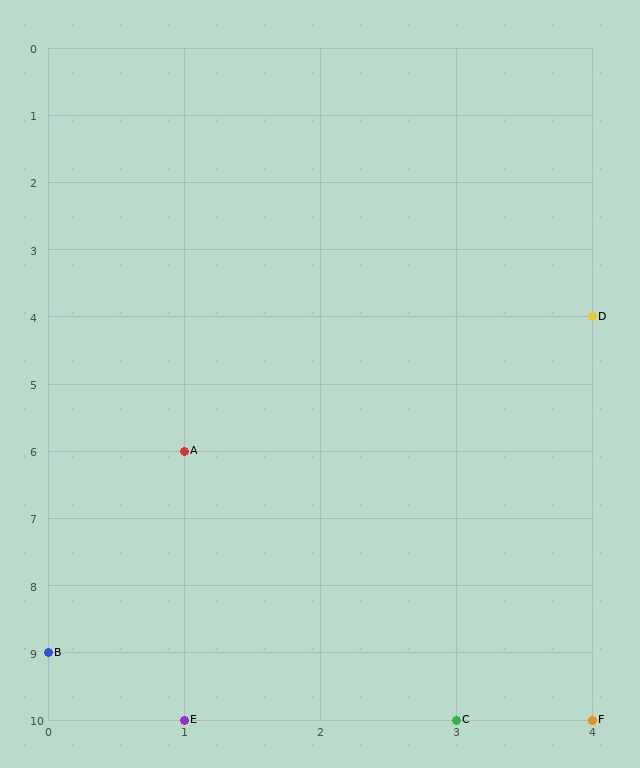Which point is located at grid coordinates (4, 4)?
Point D is at (4, 4).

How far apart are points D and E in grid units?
Points D and E are 3 columns and 6 rows apart (about 6.7 grid units diagonally).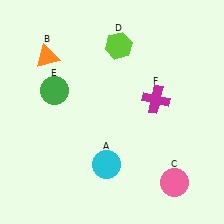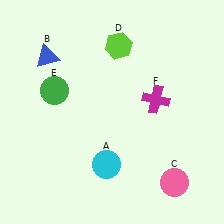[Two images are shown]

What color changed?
The triangle (B) changed from orange in Image 1 to blue in Image 2.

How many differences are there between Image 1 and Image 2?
There is 1 difference between the two images.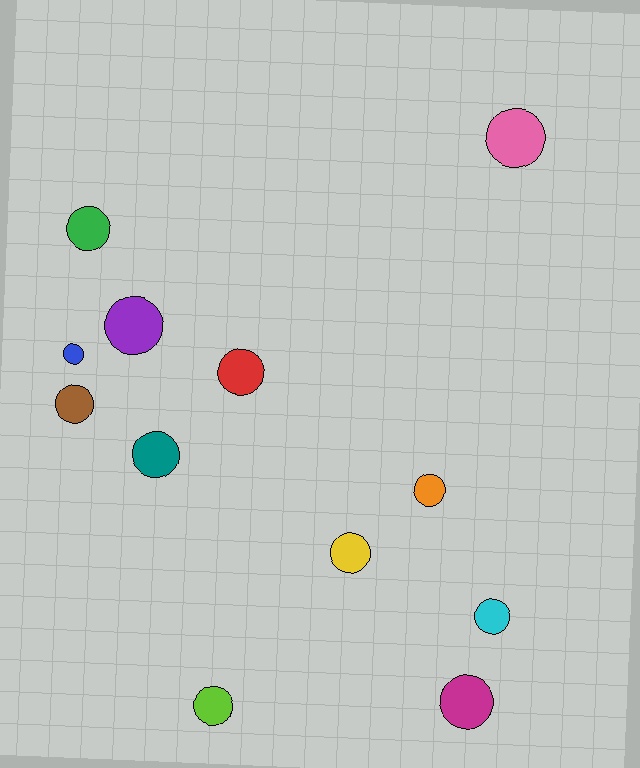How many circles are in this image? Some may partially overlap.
There are 12 circles.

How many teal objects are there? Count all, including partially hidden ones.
There is 1 teal object.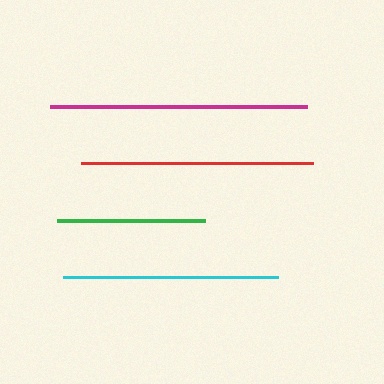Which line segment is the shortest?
The green line is the shortest at approximately 148 pixels.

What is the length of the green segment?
The green segment is approximately 148 pixels long.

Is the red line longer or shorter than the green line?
The red line is longer than the green line.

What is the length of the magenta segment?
The magenta segment is approximately 257 pixels long.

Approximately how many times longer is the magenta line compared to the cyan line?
The magenta line is approximately 1.2 times the length of the cyan line.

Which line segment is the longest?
The magenta line is the longest at approximately 257 pixels.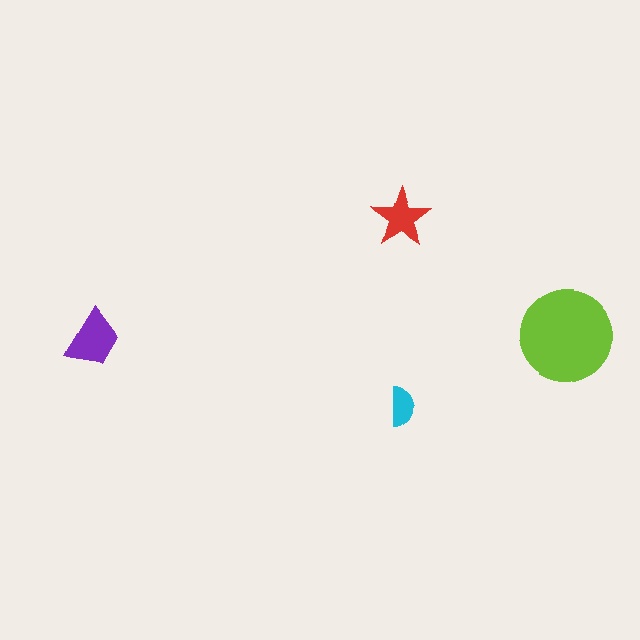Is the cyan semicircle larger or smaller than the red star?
Smaller.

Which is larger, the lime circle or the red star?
The lime circle.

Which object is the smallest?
The cyan semicircle.